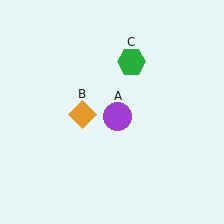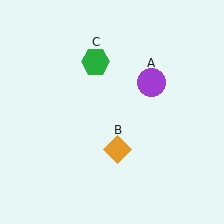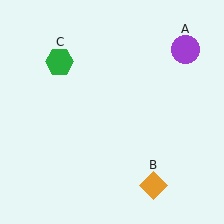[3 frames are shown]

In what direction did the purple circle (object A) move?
The purple circle (object A) moved up and to the right.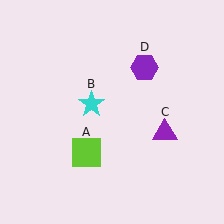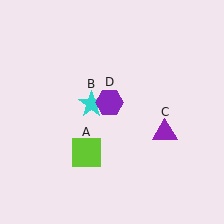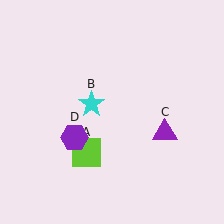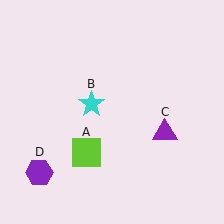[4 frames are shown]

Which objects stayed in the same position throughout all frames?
Lime square (object A) and cyan star (object B) and purple triangle (object C) remained stationary.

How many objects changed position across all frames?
1 object changed position: purple hexagon (object D).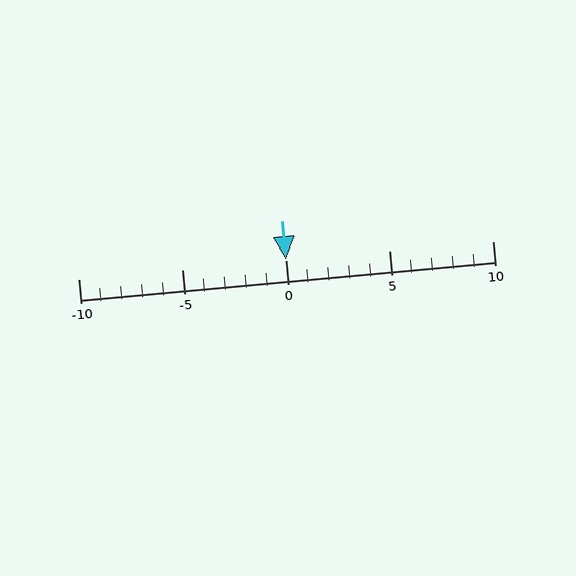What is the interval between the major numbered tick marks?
The major tick marks are spaced 5 units apart.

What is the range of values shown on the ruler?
The ruler shows values from -10 to 10.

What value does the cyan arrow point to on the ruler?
The cyan arrow points to approximately 0.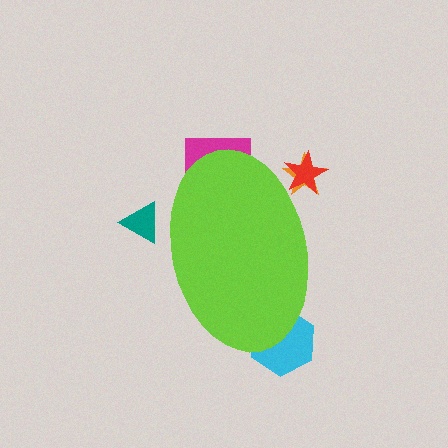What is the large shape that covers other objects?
A lime ellipse.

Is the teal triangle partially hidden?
Yes, the teal triangle is partially hidden behind the lime ellipse.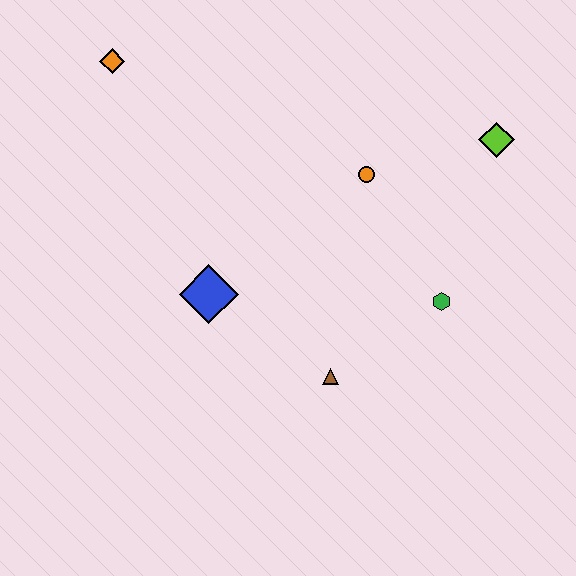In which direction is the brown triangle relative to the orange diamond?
The brown triangle is below the orange diamond.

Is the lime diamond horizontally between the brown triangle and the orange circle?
No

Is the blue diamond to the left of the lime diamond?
Yes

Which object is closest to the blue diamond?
The brown triangle is closest to the blue diamond.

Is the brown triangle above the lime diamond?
No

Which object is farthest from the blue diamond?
The lime diamond is farthest from the blue diamond.